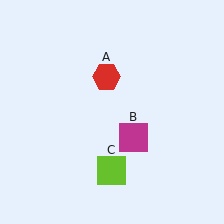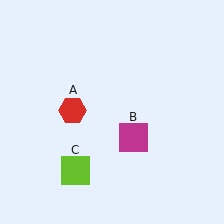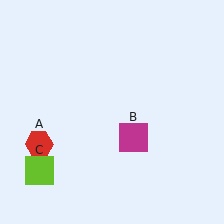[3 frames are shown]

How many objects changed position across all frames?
2 objects changed position: red hexagon (object A), lime square (object C).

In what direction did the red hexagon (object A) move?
The red hexagon (object A) moved down and to the left.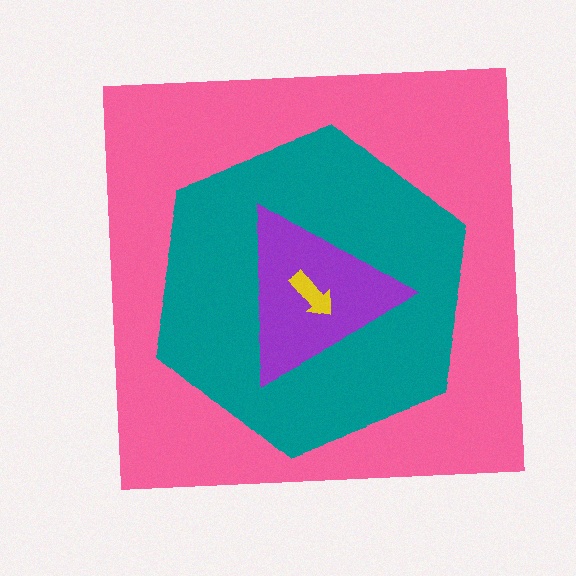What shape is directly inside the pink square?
The teal hexagon.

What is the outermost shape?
The pink square.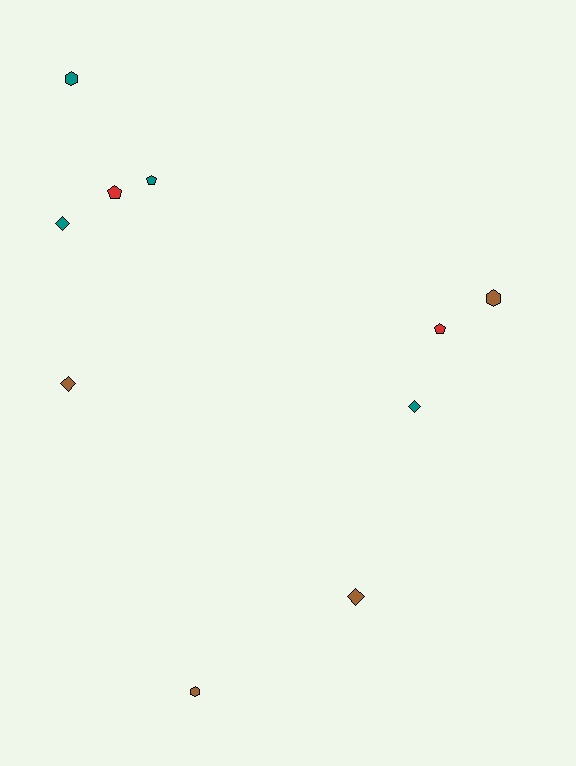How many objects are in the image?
There are 10 objects.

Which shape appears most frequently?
Diamond, with 4 objects.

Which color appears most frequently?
Teal, with 4 objects.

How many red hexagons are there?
There are no red hexagons.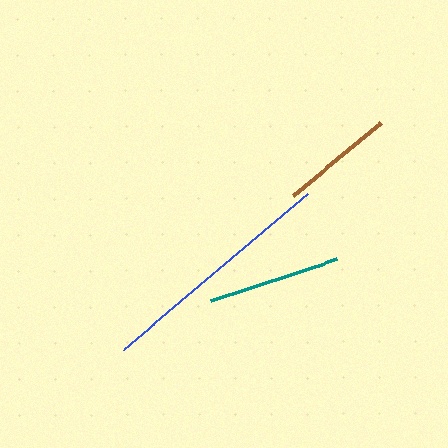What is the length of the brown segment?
The brown segment is approximately 113 pixels long.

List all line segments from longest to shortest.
From longest to shortest: blue, teal, brown.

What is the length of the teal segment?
The teal segment is approximately 132 pixels long.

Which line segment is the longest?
The blue line is the longest at approximately 242 pixels.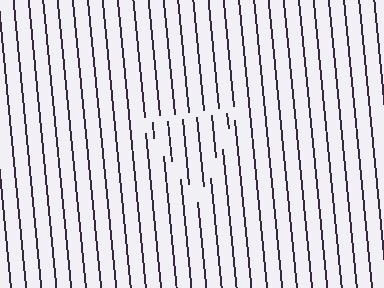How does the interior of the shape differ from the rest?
The interior of the shape contains the same grating, shifted by half a period — the contour is defined by the phase discontinuity where line-ends from the inner and outer gratings abut.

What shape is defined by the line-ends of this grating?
An illusory triangle. The interior of the shape contains the same grating, shifted by half a period — the contour is defined by the phase discontinuity where line-ends from the inner and outer gratings abut.